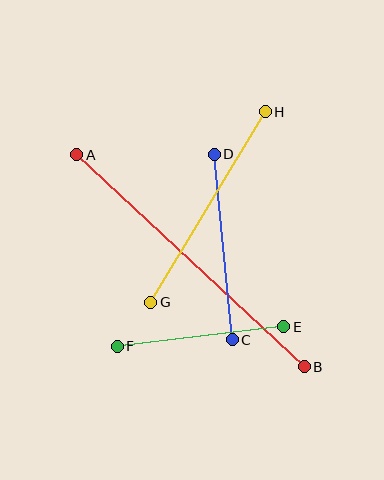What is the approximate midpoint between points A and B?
The midpoint is at approximately (190, 261) pixels.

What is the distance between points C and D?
The distance is approximately 186 pixels.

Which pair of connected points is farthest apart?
Points A and B are farthest apart.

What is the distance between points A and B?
The distance is approximately 311 pixels.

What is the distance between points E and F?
The distance is approximately 167 pixels.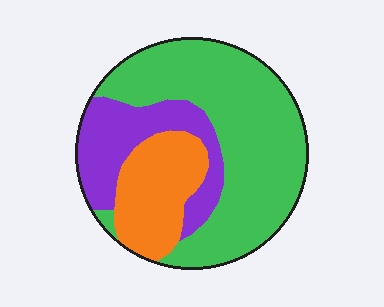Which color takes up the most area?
Green, at roughly 55%.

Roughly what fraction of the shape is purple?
Purple takes up about one quarter (1/4) of the shape.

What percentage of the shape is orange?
Orange takes up between a sixth and a third of the shape.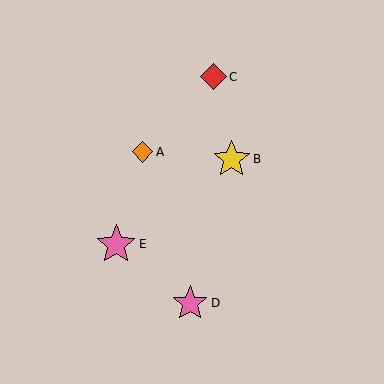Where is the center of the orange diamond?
The center of the orange diamond is at (143, 152).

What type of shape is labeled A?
Shape A is an orange diamond.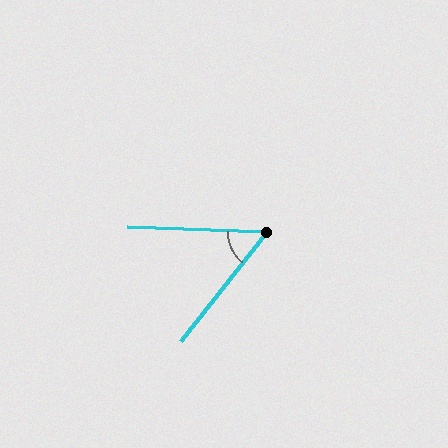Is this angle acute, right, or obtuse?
It is acute.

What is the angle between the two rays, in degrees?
Approximately 54 degrees.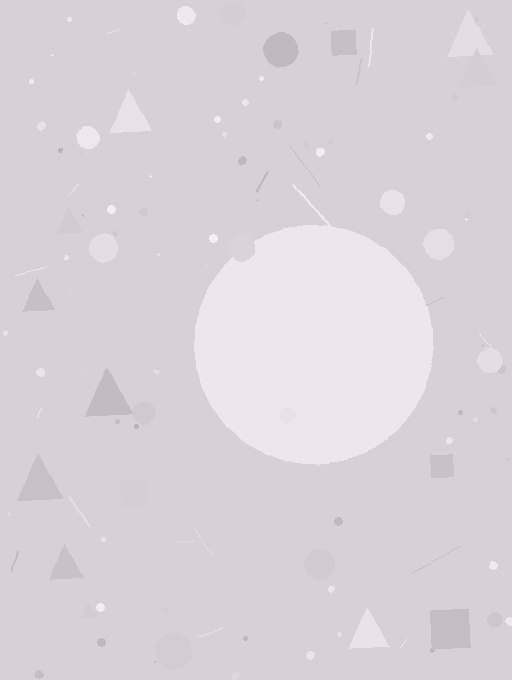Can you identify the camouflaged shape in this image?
The camouflaged shape is a circle.